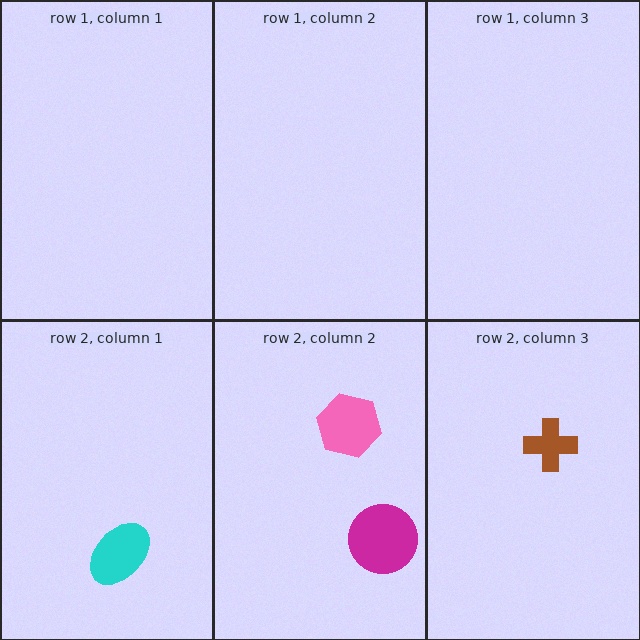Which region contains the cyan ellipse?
The row 2, column 1 region.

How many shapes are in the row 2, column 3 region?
1.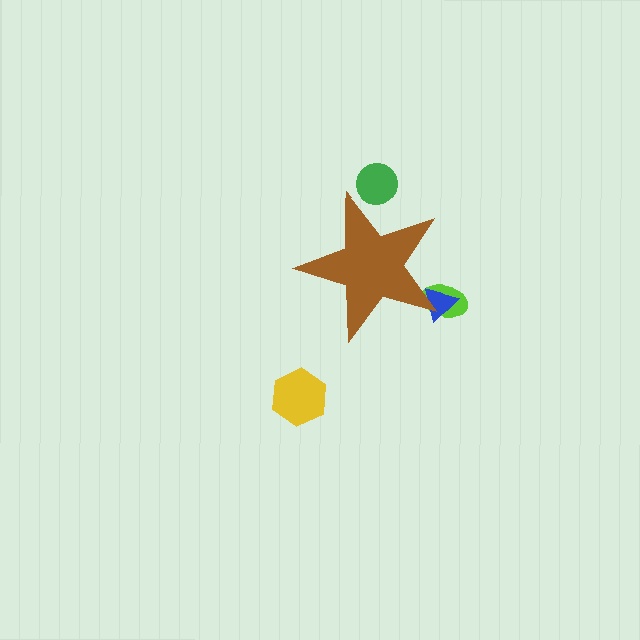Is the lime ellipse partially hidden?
Yes, the lime ellipse is partially hidden behind the brown star.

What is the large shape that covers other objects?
A brown star.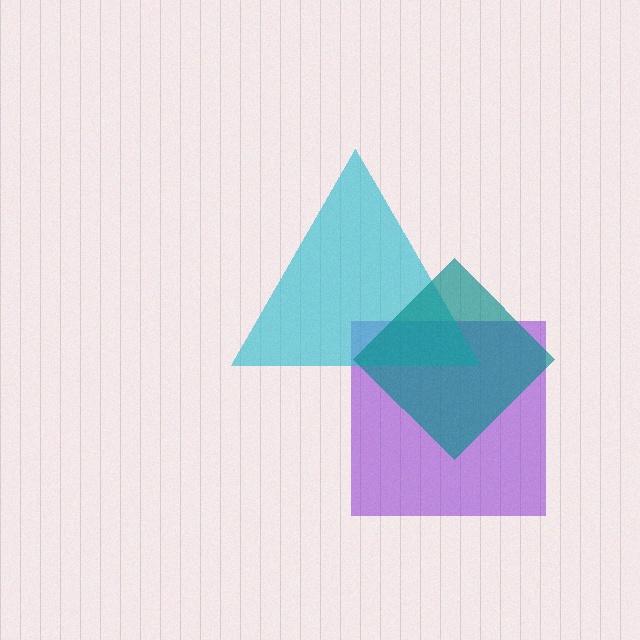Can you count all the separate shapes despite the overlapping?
Yes, there are 3 separate shapes.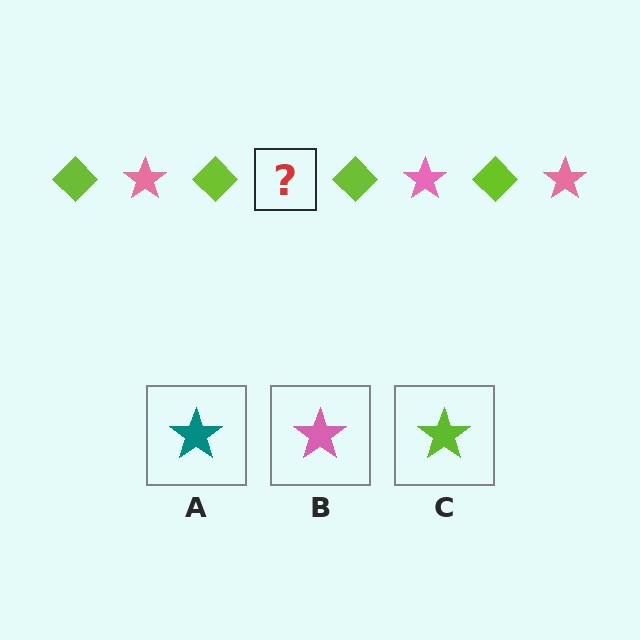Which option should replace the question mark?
Option B.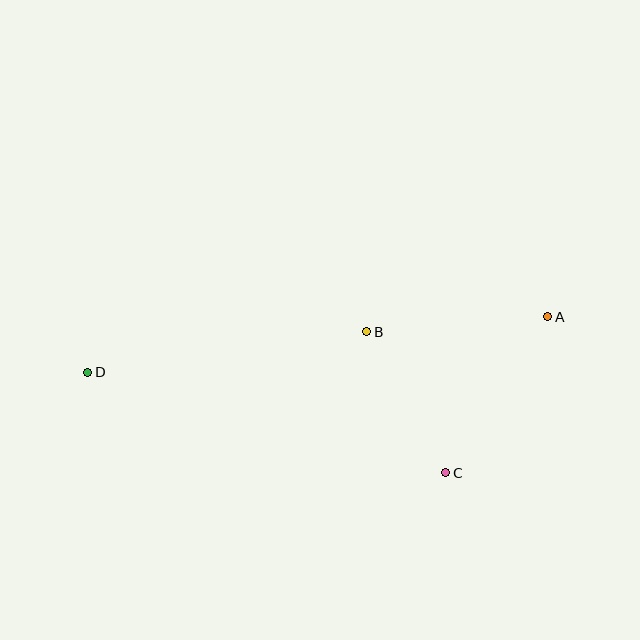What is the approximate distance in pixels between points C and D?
The distance between C and D is approximately 372 pixels.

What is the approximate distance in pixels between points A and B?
The distance between A and B is approximately 181 pixels.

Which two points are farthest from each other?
Points A and D are farthest from each other.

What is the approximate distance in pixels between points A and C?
The distance between A and C is approximately 186 pixels.